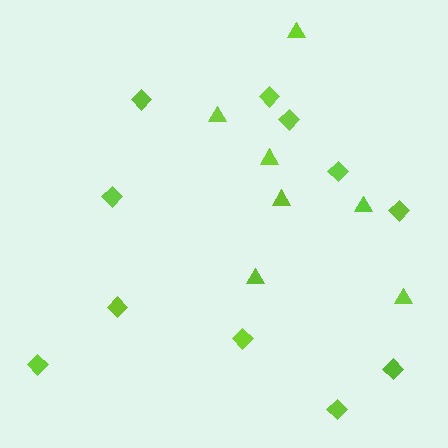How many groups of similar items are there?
There are 2 groups: one group of diamonds (11) and one group of triangles (7).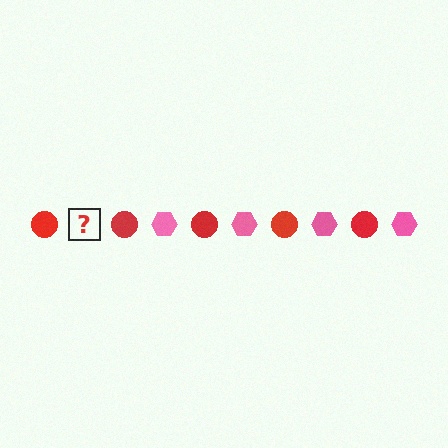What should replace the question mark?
The question mark should be replaced with a pink hexagon.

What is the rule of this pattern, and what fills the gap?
The rule is that the pattern alternates between red circle and pink hexagon. The gap should be filled with a pink hexagon.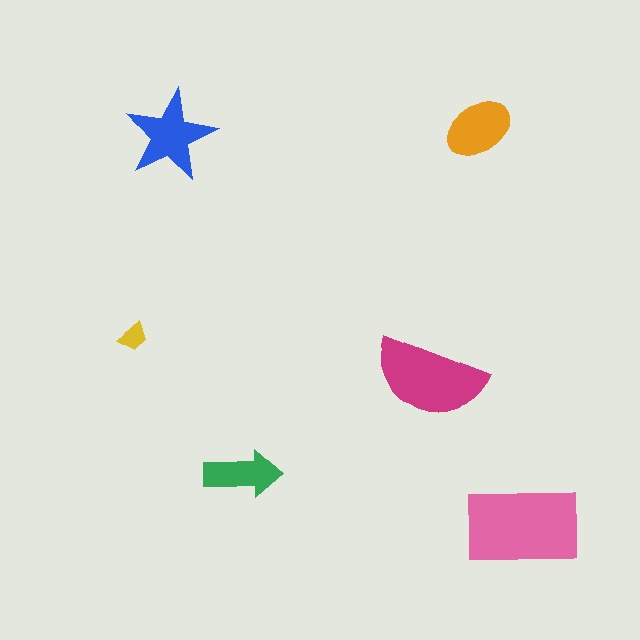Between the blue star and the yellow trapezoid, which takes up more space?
The blue star.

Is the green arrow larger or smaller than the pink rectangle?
Smaller.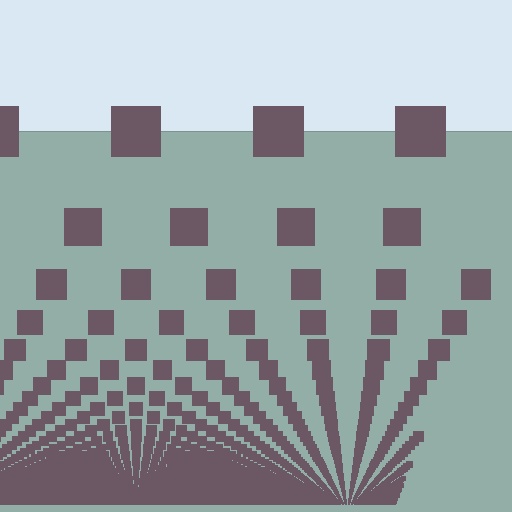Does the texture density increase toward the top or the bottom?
Density increases toward the bottom.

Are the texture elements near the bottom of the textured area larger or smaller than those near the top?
Smaller. The gradient is inverted — elements near the bottom are smaller and denser.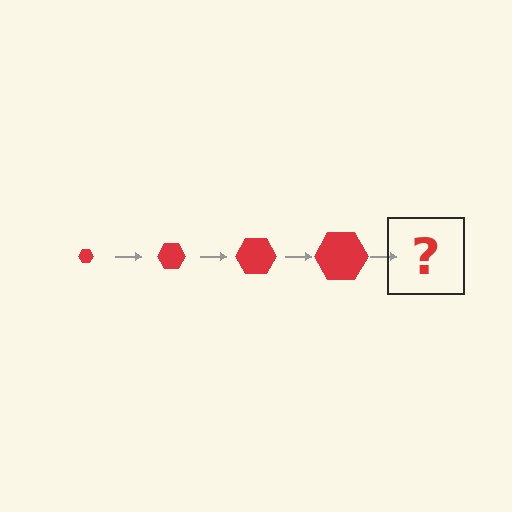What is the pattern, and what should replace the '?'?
The pattern is that the hexagon gets progressively larger each step. The '?' should be a red hexagon, larger than the previous one.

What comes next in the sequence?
The next element should be a red hexagon, larger than the previous one.